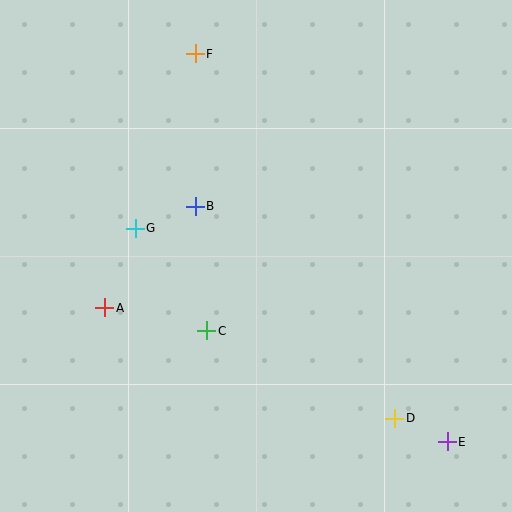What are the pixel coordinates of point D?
Point D is at (395, 418).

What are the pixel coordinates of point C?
Point C is at (207, 331).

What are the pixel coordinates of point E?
Point E is at (447, 442).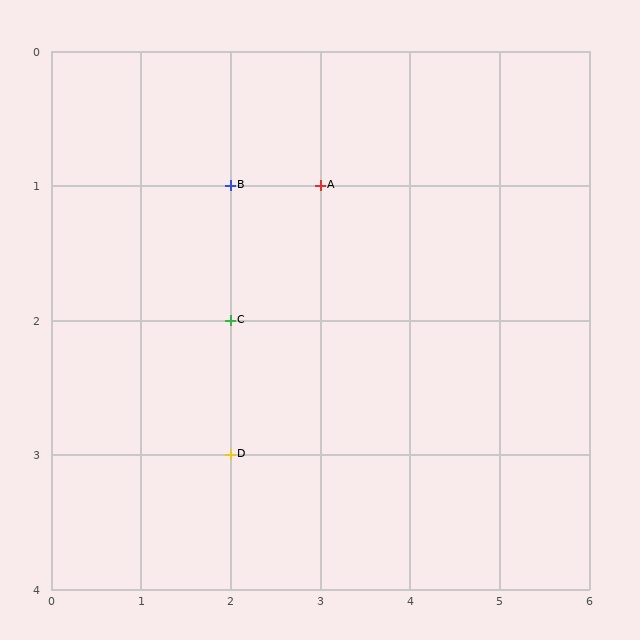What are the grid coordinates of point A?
Point A is at grid coordinates (3, 1).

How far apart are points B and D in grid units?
Points B and D are 2 rows apart.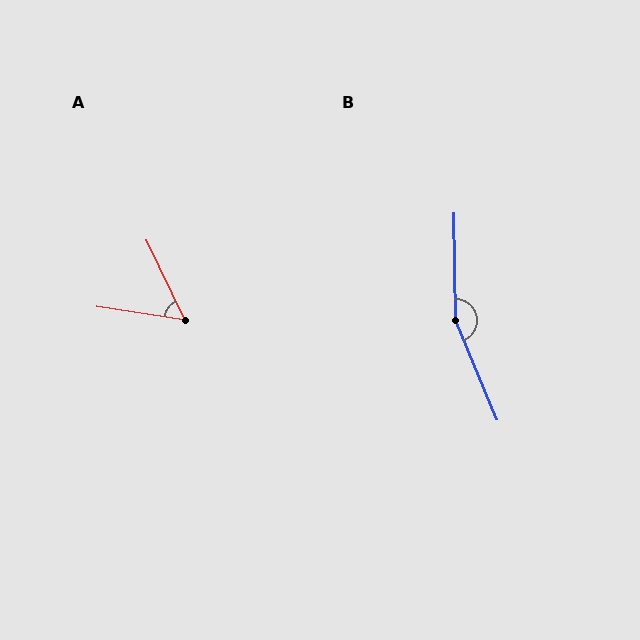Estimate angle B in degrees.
Approximately 158 degrees.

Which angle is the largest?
B, at approximately 158 degrees.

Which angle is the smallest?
A, at approximately 56 degrees.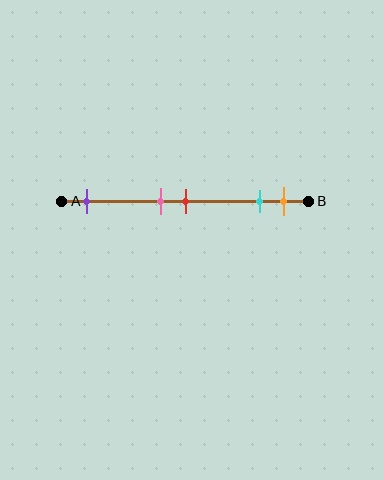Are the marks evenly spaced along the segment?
No, the marks are not evenly spaced.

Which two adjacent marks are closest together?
The pink and red marks are the closest adjacent pair.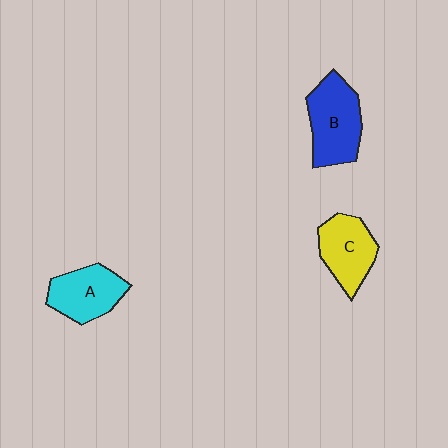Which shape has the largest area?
Shape B (blue).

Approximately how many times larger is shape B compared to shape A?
Approximately 1.2 times.